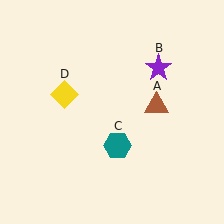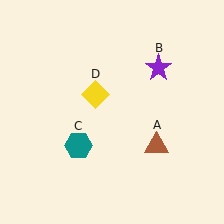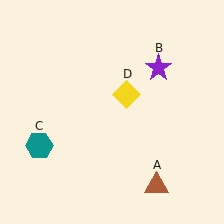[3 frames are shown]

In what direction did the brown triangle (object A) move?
The brown triangle (object A) moved down.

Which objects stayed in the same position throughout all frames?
Purple star (object B) remained stationary.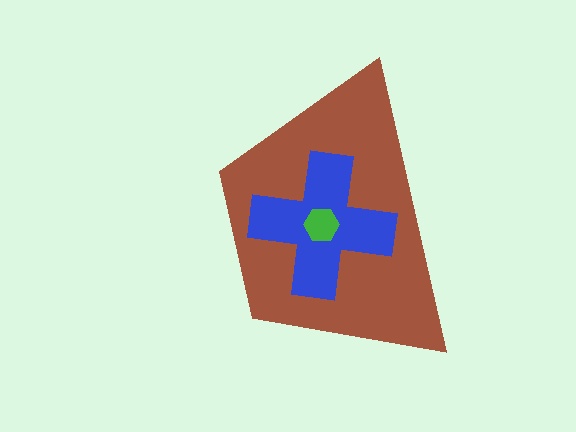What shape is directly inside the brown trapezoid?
The blue cross.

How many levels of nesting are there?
3.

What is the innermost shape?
The green hexagon.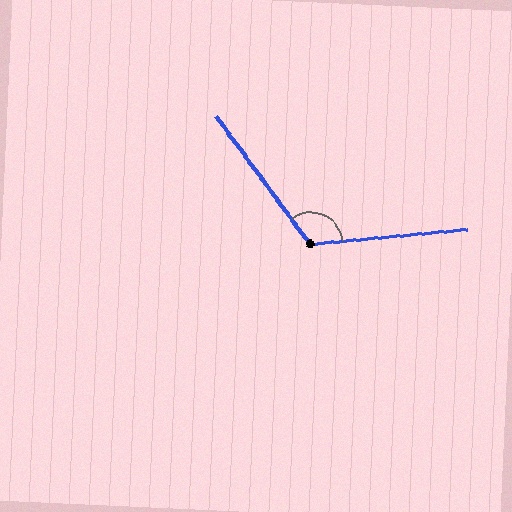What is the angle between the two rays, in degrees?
Approximately 121 degrees.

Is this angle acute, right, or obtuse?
It is obtuse.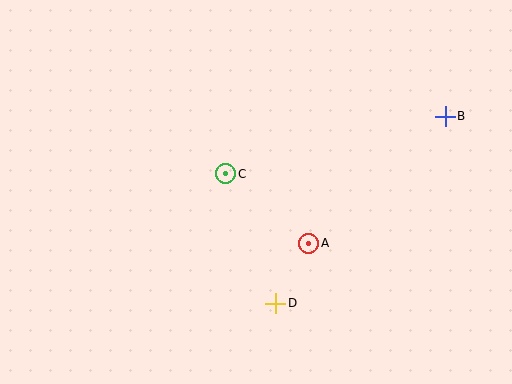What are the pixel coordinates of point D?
Point D is at (276, 303).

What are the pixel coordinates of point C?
Point C is at (226, 174).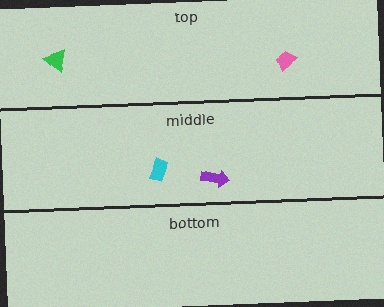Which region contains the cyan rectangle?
The middle region.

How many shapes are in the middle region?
2.